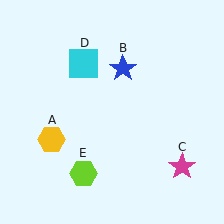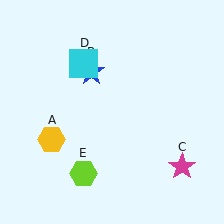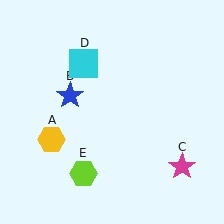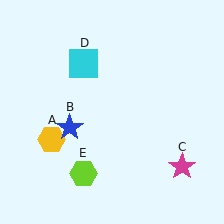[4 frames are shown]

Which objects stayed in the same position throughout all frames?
Yellow hexagon (object A) and magenta star (object C) and cyan square (object D) and lime hexagon (object E) remained stationary.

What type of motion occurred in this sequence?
The blue star (object B) rotated counterclockwise around the center of the scene.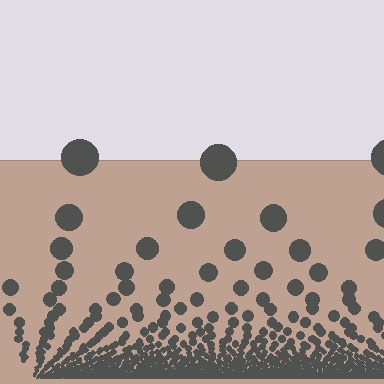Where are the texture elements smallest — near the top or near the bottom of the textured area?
Near the bottom.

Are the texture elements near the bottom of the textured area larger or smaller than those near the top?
Smaller. The gradient is inverted — elements near the bottom are smaller and denser.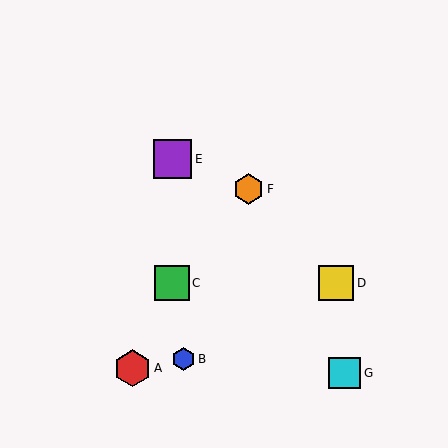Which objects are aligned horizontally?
Objects C, D are aligned horizontally.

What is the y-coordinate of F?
Object F is at y≈189.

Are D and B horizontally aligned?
No, D is at y≈283 and B is at y≈359.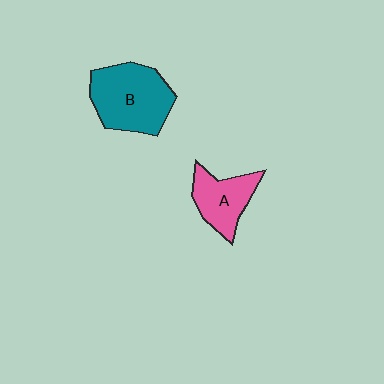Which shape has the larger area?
Shape B (teal).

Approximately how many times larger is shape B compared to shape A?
Approximately 1.6 times.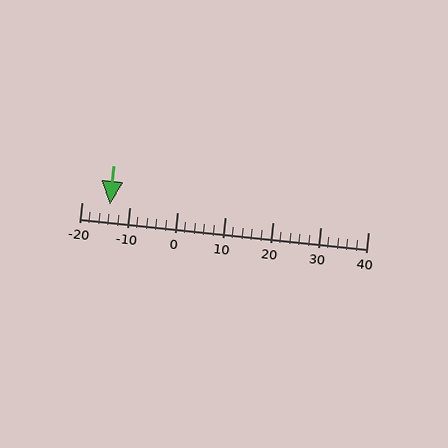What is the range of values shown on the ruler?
The ruler shows values from -20 to 40.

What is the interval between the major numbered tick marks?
The major tick marks are spaced 10 units apart.